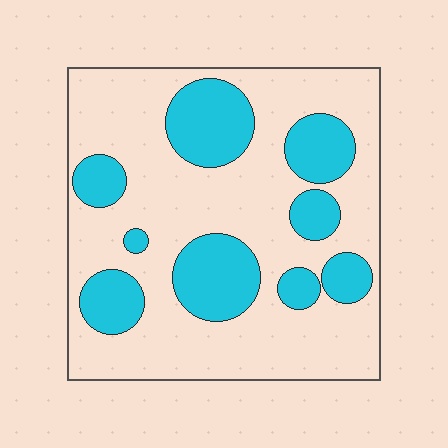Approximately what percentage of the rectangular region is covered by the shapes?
Approximately 30%.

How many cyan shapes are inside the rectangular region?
9.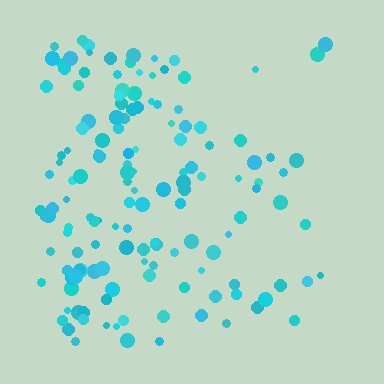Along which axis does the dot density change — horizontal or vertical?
Horizontal.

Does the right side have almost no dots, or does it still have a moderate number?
Still a moderate number, just noticeably fewer than the left.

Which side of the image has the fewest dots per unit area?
The right.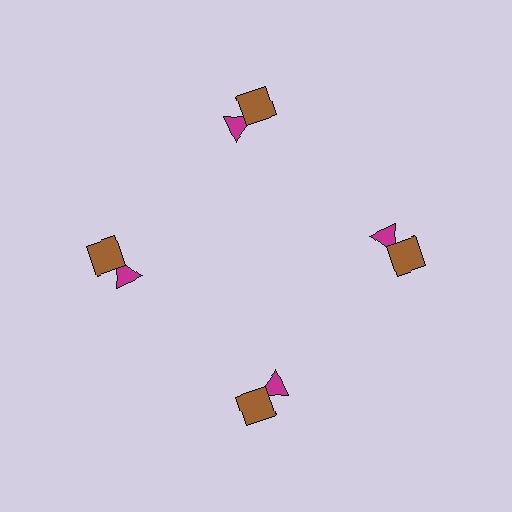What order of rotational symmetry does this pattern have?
This pattern has 4-fold rotational symmetry.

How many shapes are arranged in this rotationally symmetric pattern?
There are 8 shapes, arranged in 4 groups of 2.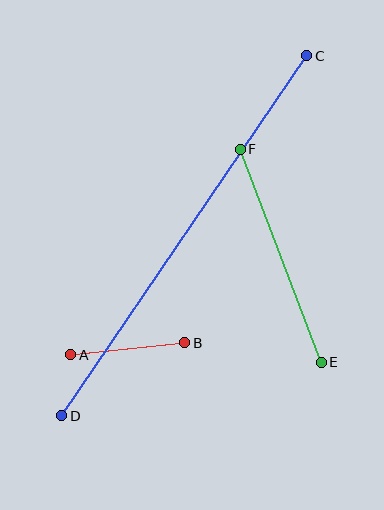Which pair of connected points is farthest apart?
Points C and D are farthest apart.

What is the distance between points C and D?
The distance is approximately 436 pixels.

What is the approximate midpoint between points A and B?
The midpoint is at approximately (128, 349) pixels.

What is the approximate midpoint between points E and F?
The midpoint is at approximately (281, 256) pixels.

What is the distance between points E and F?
The distance is approximately 227 pixels.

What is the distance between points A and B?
The distance is approximately 114 pixels.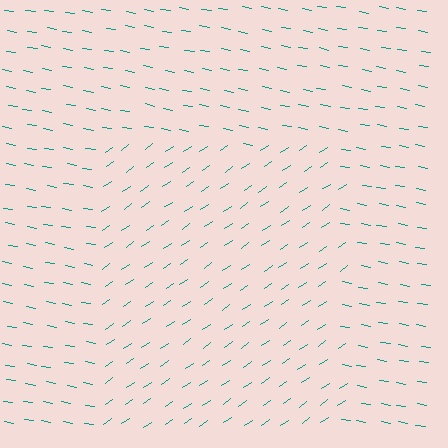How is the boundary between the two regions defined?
The boundary is defined purely by a change in line orientation (approximately 45 degrees difference). All lines are the same color and thickness.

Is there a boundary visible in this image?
Yes, there is a texture boundary formed by a change in line orientation.